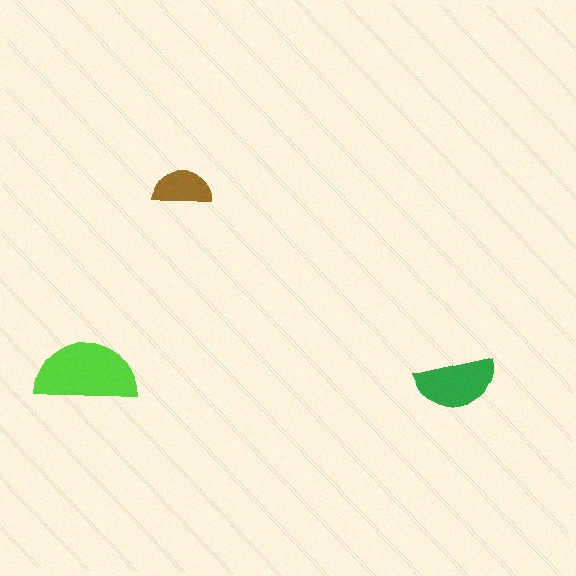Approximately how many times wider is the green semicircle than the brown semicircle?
About 1.5 times wider.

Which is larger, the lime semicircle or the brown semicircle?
The lime one.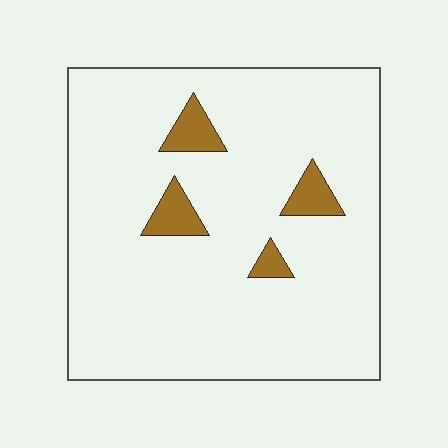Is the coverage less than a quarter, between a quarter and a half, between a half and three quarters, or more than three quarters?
Less than a quarter.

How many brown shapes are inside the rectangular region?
4.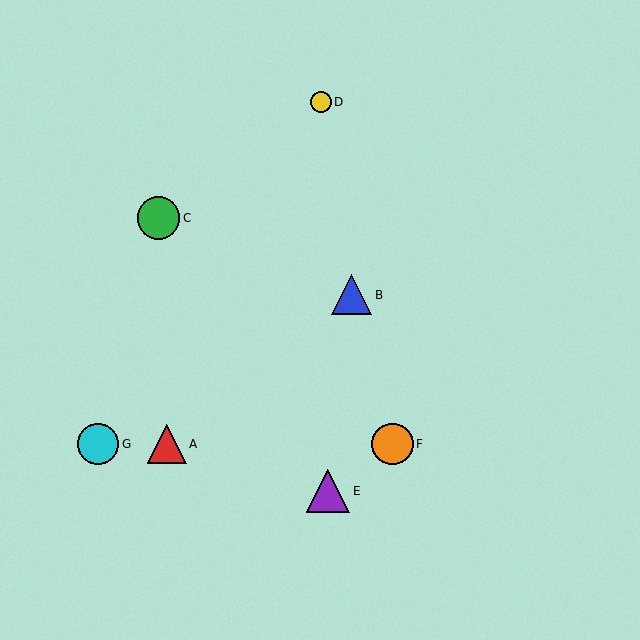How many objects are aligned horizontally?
3 objects (A, F, G) are aligned horizontally.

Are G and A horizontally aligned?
Yes, both are at y≈444.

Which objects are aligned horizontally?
Objects A, F, G are aligned horizontally.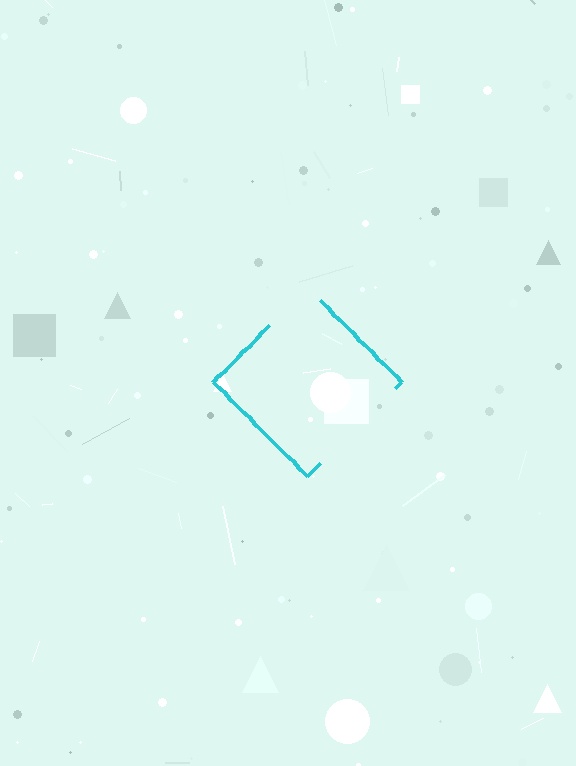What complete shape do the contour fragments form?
The contour fragments form a diamond.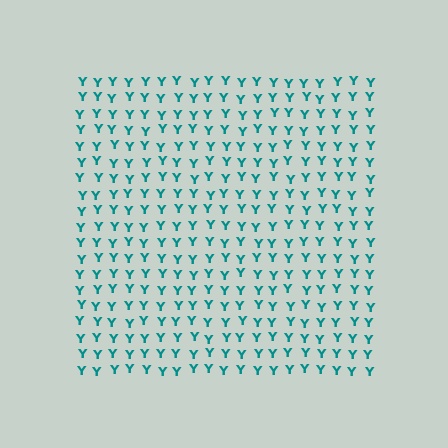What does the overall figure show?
The overall figure shows a square.